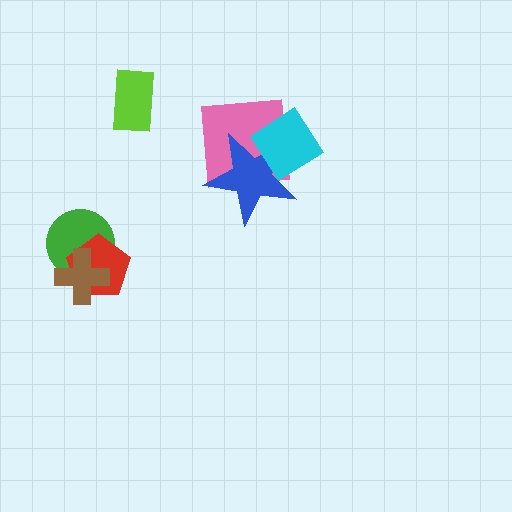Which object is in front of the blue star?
The cyan diamond is in front of the blue star.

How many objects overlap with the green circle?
2 objects overlap with the green circle.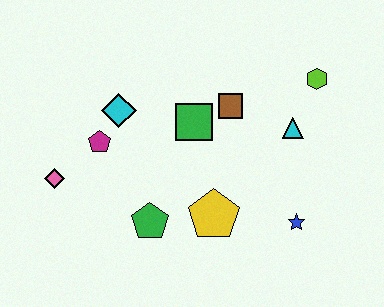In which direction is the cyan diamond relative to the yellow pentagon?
The cyan diamond is above the yellow pentagon.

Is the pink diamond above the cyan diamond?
No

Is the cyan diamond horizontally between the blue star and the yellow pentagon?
No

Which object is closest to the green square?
The brown square is closest to the green square.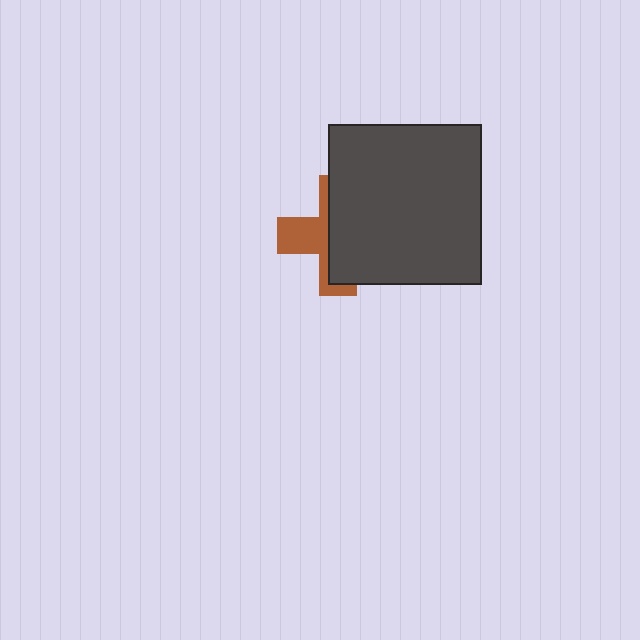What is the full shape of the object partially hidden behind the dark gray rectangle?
The partially hidden object is a brown cross.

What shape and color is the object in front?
The object in front is a dark gray rectangle.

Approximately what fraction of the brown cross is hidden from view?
Roughly 63% of the brown cross is hidden behind the dark gray rectangle.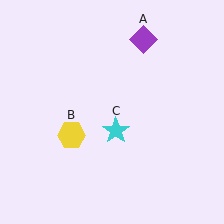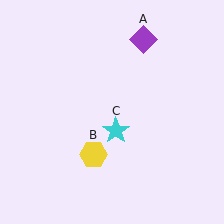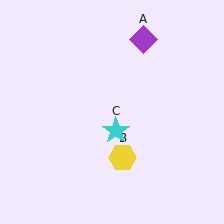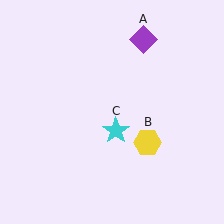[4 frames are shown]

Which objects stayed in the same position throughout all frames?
Purple diamond (object A) and cyan star (object C) remained stationary.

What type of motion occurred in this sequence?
The yellow hexagon (object B) rotated counterclockwise around the center of the scene.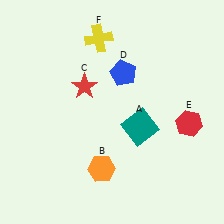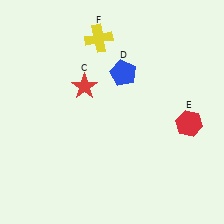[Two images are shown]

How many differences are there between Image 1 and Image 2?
There are 2 differences between the two images.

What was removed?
The teal square (A), the orange hexagon (B) were removed in Image 2.